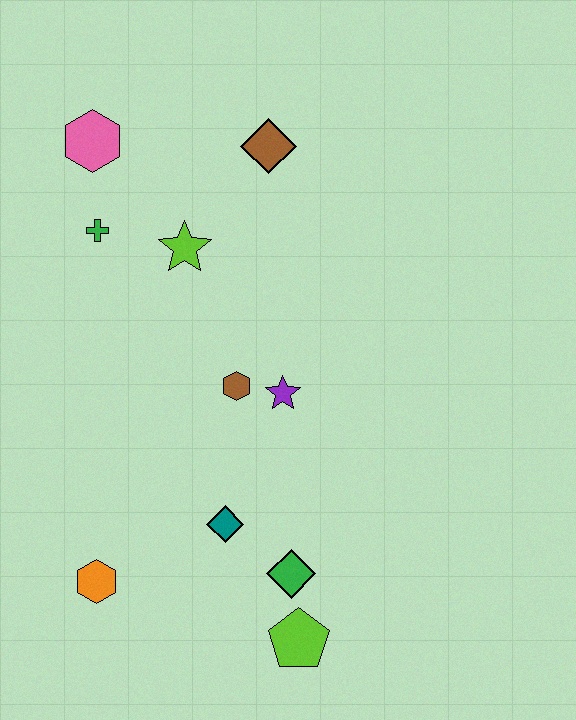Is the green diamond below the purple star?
Yes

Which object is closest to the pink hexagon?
The green cross is closest to the pink hexagon.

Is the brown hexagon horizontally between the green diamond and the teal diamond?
Yes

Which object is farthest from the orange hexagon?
The brown diamond is farthest from the orange hexagon.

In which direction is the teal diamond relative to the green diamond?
The teal diamond is to the left of the green diamond.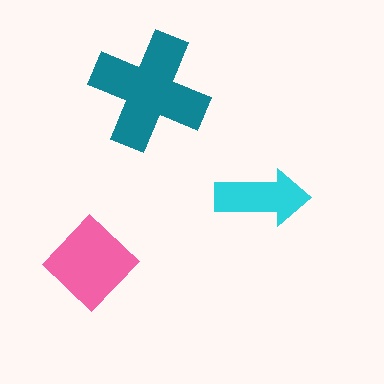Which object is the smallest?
The cyan arrow.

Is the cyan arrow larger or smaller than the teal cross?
Smaller.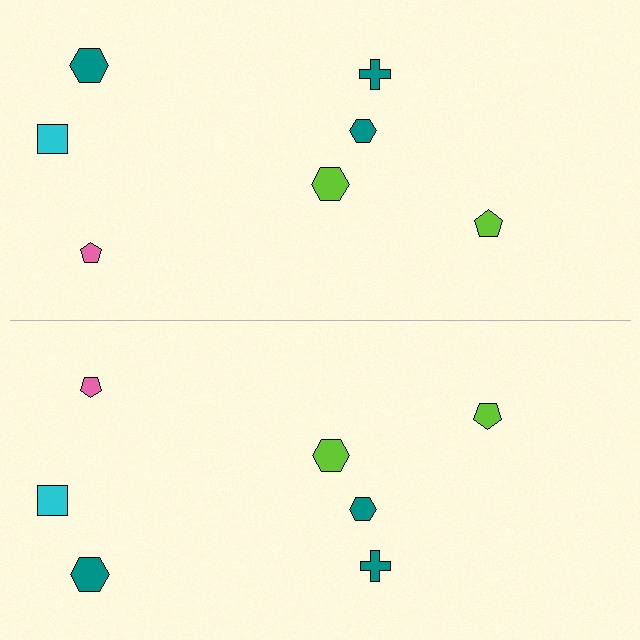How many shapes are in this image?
There are 14 shapes in this image.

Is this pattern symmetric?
Yes, this pattern has bilateral (reflection) symmetry.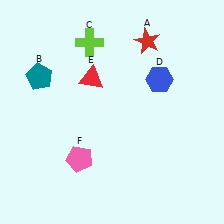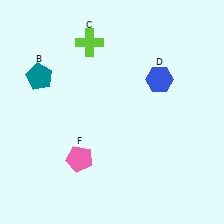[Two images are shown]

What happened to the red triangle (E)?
The red triangle (E) was removed in Image 2. It was in the top-left area of Image 1.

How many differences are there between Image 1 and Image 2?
There are 2 differences between the two images.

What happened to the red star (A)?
The red star (A) was removed in Image 2. It was in the top-right area of Image 1.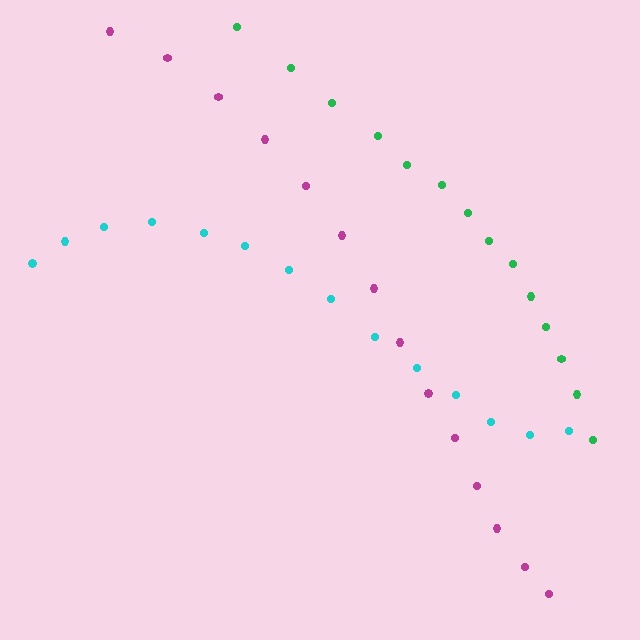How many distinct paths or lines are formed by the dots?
There are 3 distinct paths.